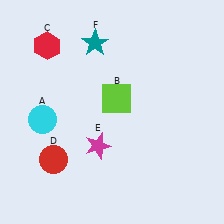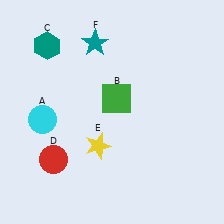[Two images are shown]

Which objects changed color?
B changed from lime to green. C changed from red to teal. E changed from magenta to yellow.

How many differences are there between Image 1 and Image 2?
There are 3 differences between the two images.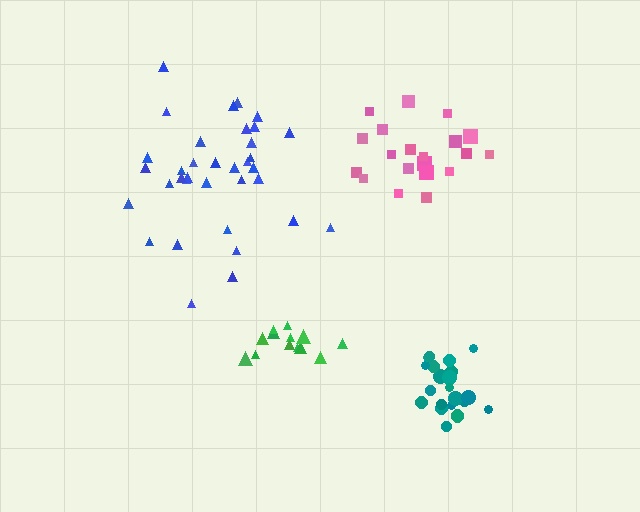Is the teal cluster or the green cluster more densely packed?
Teal.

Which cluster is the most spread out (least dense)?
Pink.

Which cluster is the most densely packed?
Teal.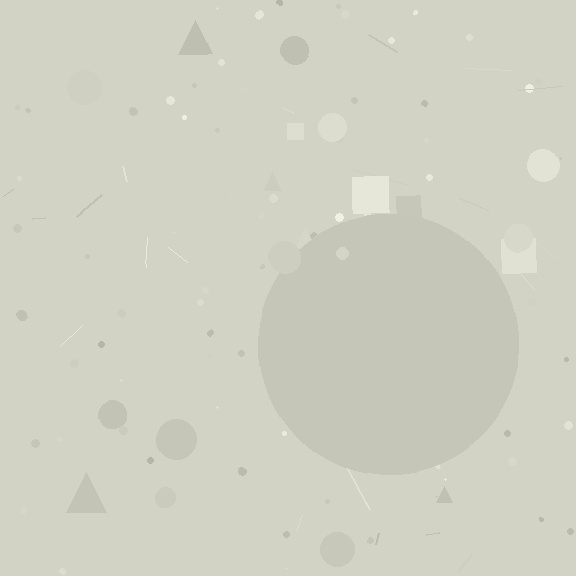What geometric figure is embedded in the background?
A circle is embedded in the background.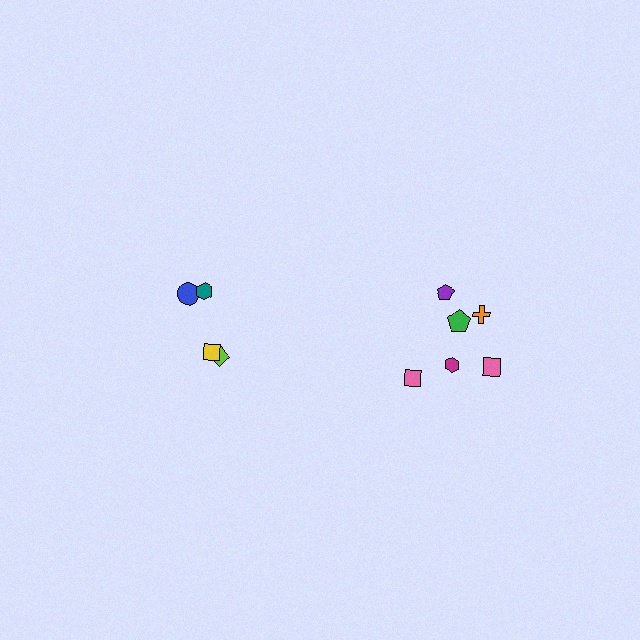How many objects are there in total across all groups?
There are 10 objects.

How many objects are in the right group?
There are 6 objects.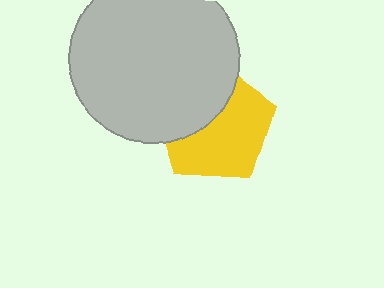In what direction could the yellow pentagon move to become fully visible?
The yellow pentagon could move toward the lower-right. That would shift it out from behind the light gray circle entirely.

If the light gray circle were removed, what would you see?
You would see the complete yellow pentagon.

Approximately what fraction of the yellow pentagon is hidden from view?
Roughly 40% of the yellow pentagon is hidden behind the light gray circle.